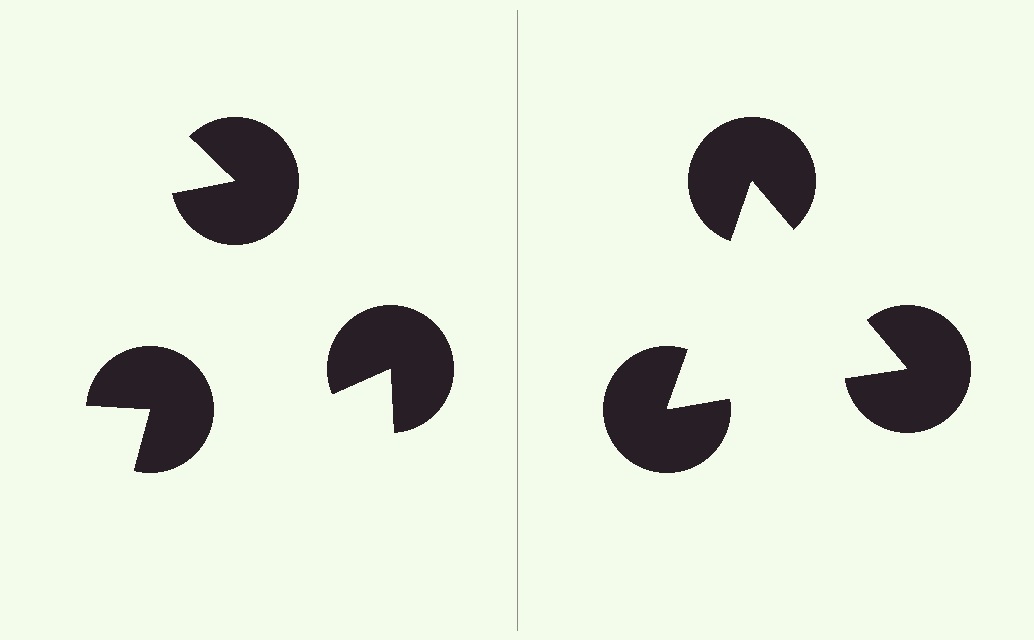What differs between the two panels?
The pac-man discs are positioned identically on both sides; only the wedge orientations differ. On the right they align to a triangle; on the left they are misaligned.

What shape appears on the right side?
An illusory triangle.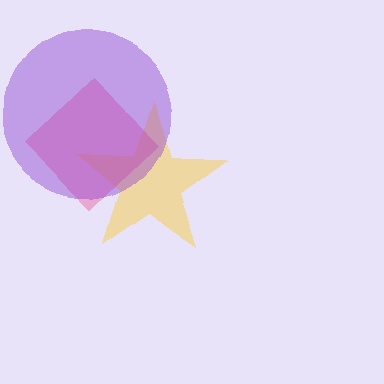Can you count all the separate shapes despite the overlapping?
Yes, there are 3 separate shapes.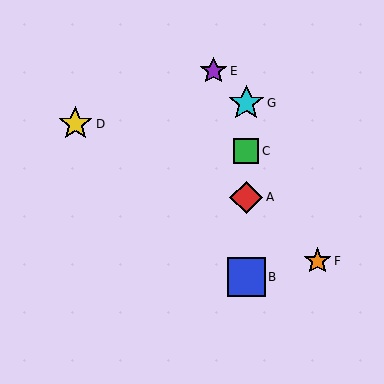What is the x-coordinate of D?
Object D is at x≈75.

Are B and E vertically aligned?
No, B is at x≈246 and E is at x≈213.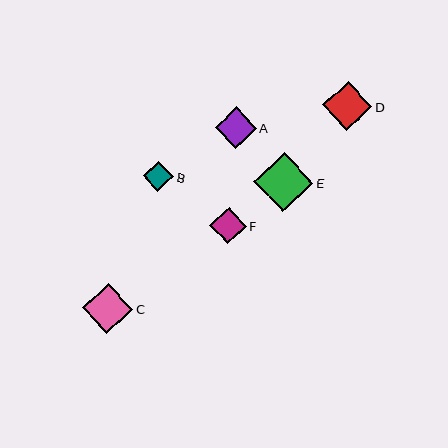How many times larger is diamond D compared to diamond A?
Diamond D is approximately 1.2 times the size of diamond A.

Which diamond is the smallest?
Diamond B is the smallest with a size of approximately 30 pixels.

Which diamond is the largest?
Diamond E is the largest with a size of approximately 59 pixels.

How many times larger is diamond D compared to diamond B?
Diamond D is approximately 1.6 times the size of diamond B.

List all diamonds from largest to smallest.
From largest to smallest: E, C, D, A, F, B.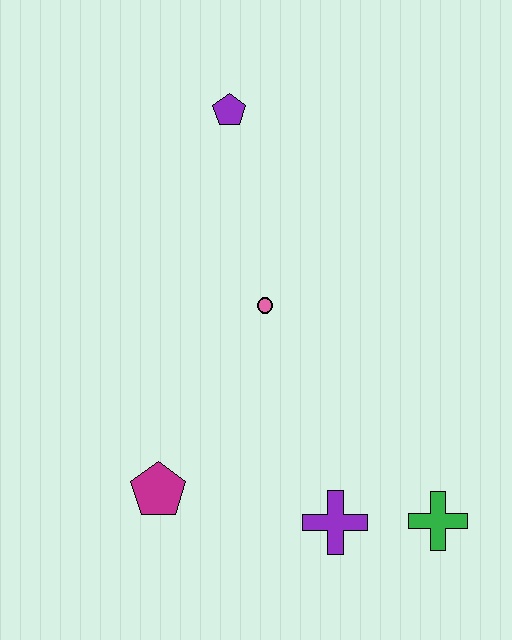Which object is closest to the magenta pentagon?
The purple cross is closest to the magenta pentagon.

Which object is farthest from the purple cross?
The purple pentagon is farthest from the purple cross.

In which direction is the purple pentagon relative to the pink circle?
The purple pentagon is above the pink circle.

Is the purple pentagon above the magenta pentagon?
Yes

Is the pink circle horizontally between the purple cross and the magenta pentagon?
Yes